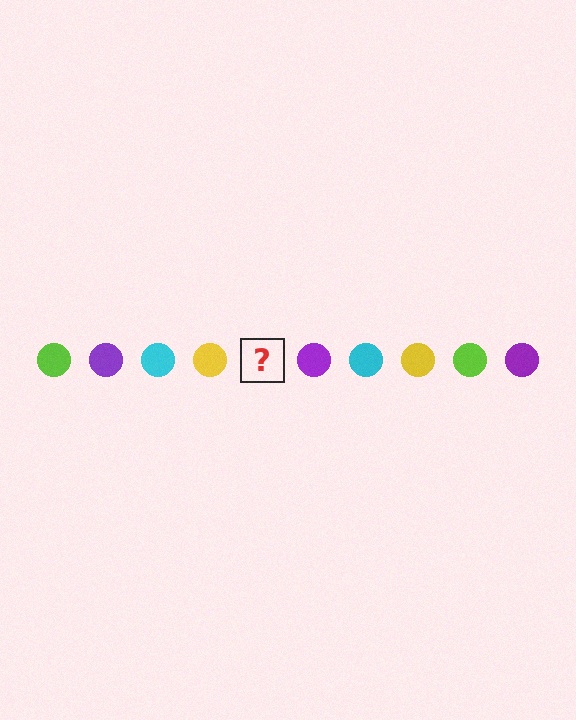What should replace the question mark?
The question mark should be replaced with a lime circle.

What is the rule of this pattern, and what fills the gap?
The rule is that the pattern cycles through lime, purple, cyan, yellow circles. The gap should be filled with a lime circle.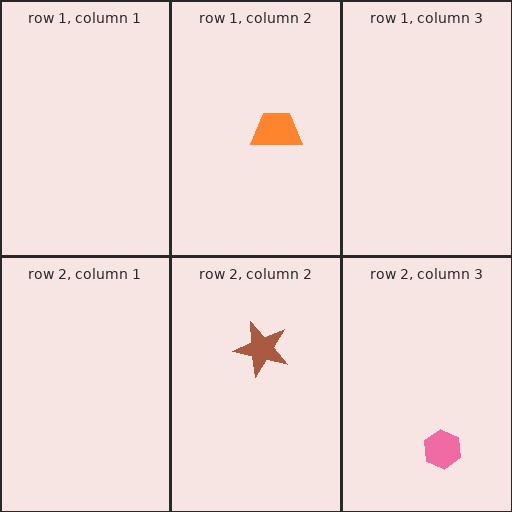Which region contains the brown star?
The row 2, column 2 region.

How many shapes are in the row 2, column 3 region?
1.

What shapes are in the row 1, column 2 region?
The orange trapezoid.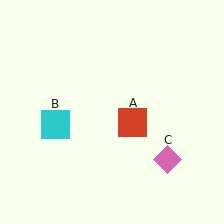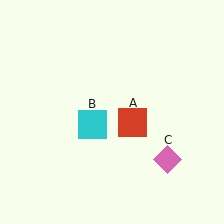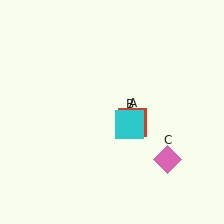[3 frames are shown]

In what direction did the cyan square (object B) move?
The cyan square (object B) moved right.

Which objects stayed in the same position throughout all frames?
Red square (object A) and pink diamond (object C) remained stationary.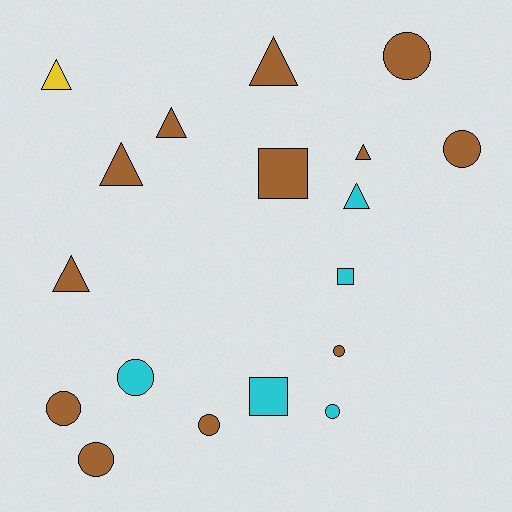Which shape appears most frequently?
Circle, with 8 objects.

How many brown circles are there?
There are 6 brown circles.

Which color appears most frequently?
Brown, with 12 objects.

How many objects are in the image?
There are 18 objects.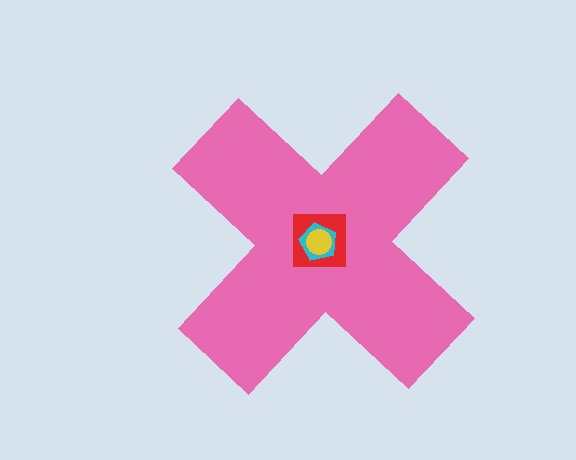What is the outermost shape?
The pink cross.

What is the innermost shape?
The yellow circle.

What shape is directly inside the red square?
The cyan pentagon.